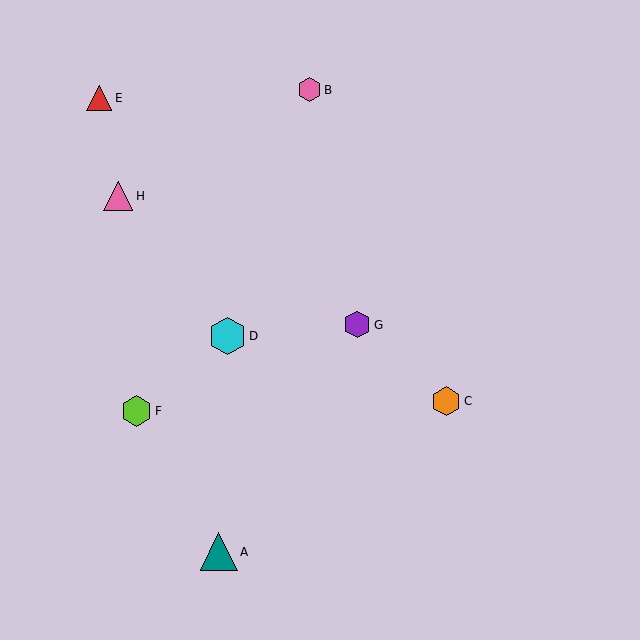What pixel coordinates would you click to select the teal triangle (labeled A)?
Click at (219, 552) to select the teal triangle A.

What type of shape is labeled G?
Shape G is a purple hexagon.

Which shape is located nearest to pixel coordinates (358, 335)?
The purple hexagon (labeled G) at (357, 325) is nearest to that location.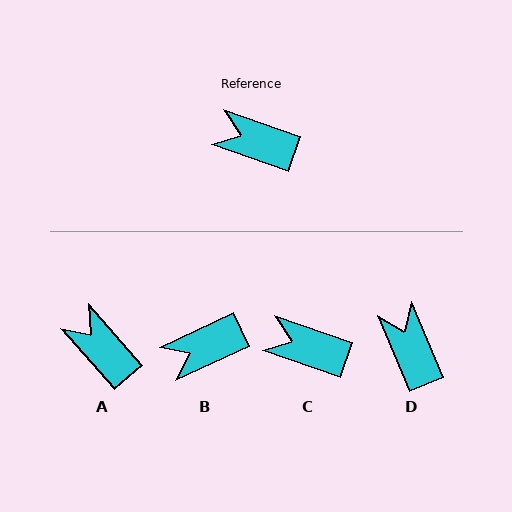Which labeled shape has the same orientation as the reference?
C.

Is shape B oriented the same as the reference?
No, it is off by about 44 degrees.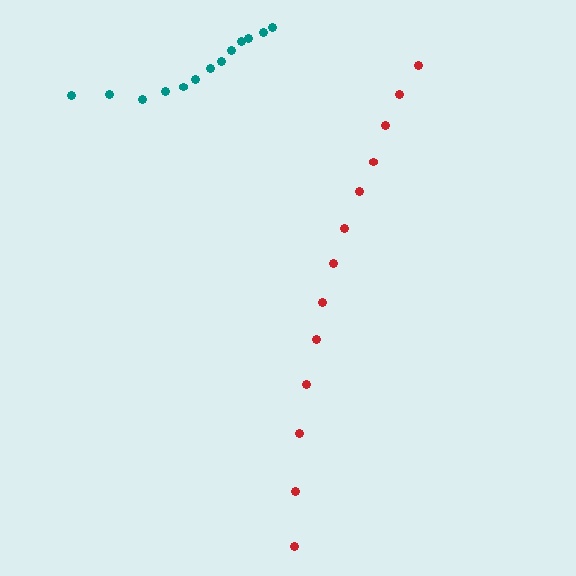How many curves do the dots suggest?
There are 2 distinct paths.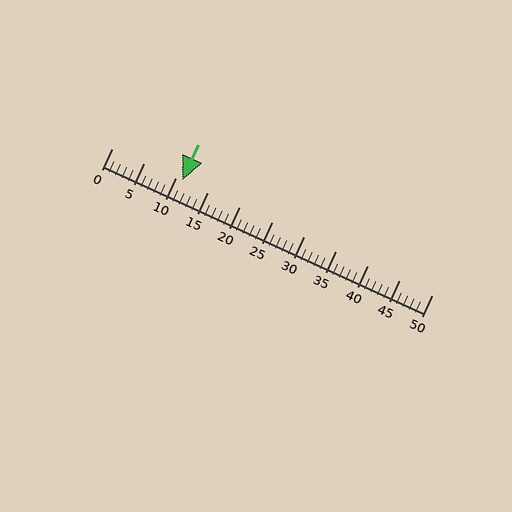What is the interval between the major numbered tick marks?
The major tick marks are spaced 5 units apart.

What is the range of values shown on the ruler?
The ruler shows values from 0 to 50.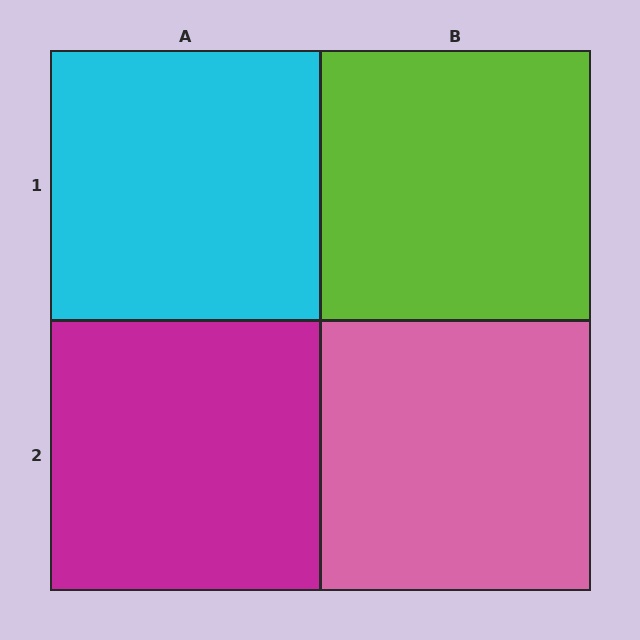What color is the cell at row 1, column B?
Lime.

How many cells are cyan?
1 cell is cyan.